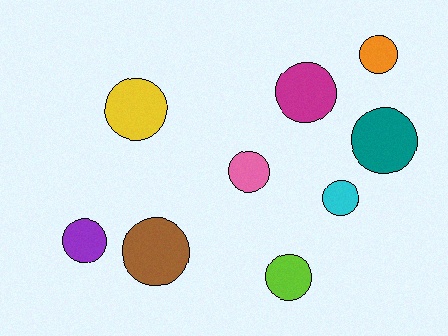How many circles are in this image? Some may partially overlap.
There are 9 circles.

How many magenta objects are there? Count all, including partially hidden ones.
There is 1 magenta object.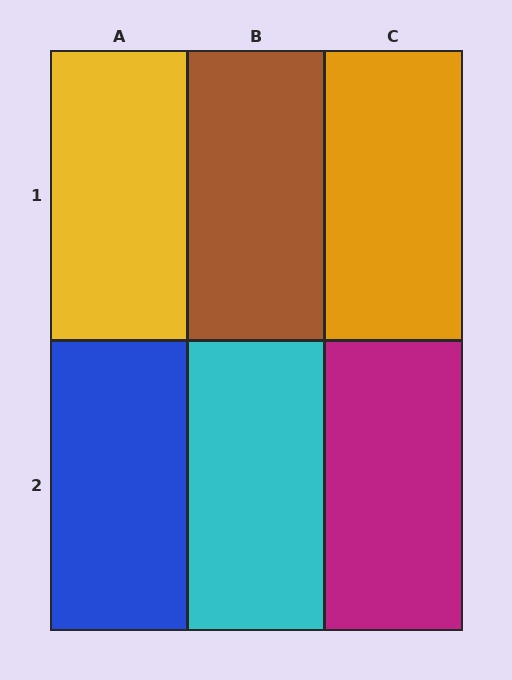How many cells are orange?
1 cell is orange.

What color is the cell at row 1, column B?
Brown.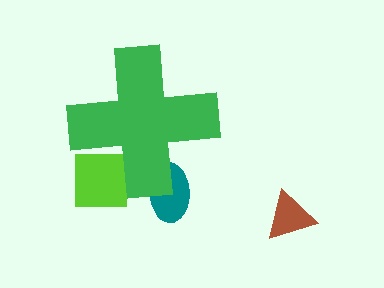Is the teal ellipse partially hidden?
Yes, the teal ellipse is partially hidden behind the green cross.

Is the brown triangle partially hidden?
No, the brown triangle is fully visible.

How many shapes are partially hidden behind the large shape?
2 shapes are partially hidden.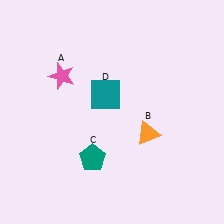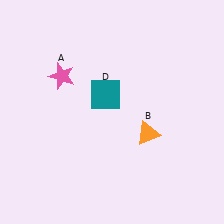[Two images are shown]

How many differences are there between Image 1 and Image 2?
There is 1 difference between the two images.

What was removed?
The teal pentagon (C) was removed in Image 2.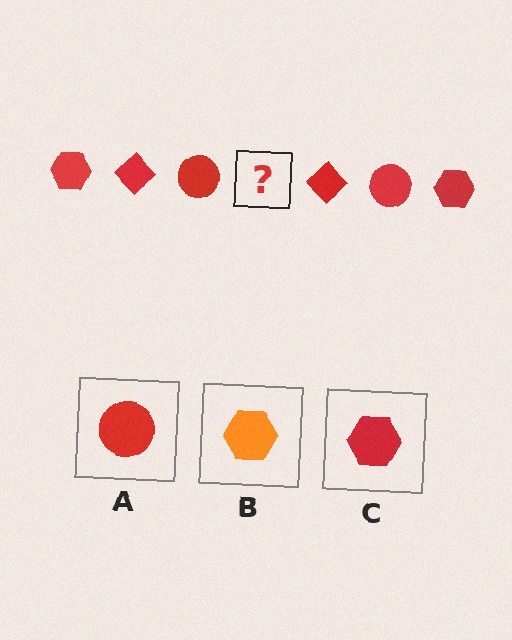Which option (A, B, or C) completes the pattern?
C.